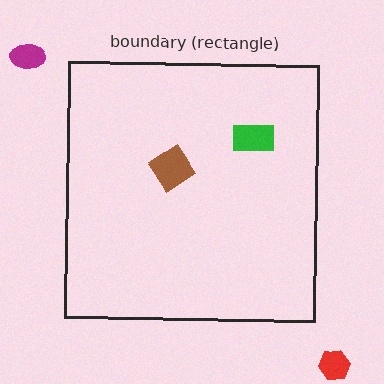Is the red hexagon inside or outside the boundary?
Outside.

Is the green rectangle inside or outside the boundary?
Inside.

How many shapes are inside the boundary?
2 inside, 2 outside.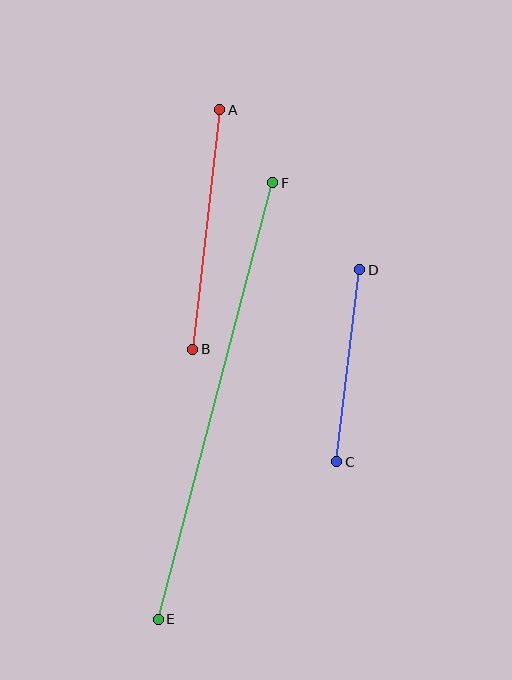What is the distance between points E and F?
The distance is approximately 451 pixels.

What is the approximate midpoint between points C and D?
The midpoint is at approximately (348, 366) pixels.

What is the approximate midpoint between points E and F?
The midpoint is at approximately (215, 401) pixels.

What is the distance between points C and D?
The distance is approximately 193 pixels.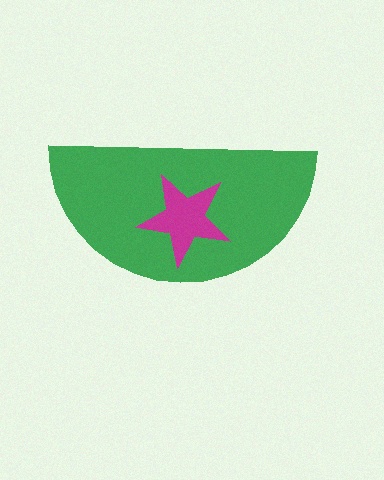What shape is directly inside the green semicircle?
The magenta star.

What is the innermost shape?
The magenta star.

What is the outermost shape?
The green semicircle.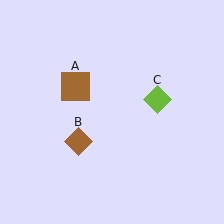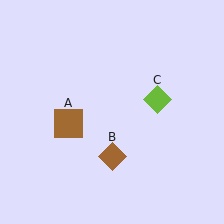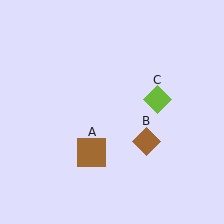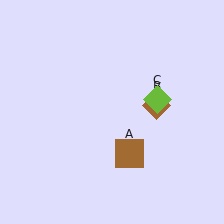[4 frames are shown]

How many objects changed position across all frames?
2 objects changed position: brown square (object A), brown diamond (object B).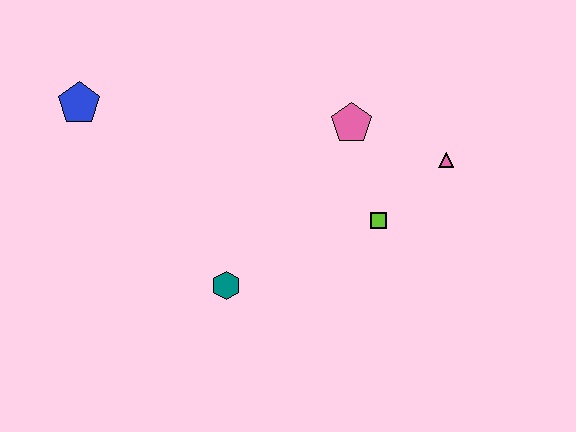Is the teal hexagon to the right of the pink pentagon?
No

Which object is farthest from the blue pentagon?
The pink triangle is farthest from the blue pentagon.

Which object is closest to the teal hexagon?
The lime square is closest to the teal hexagon.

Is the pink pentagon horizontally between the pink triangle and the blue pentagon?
Yes